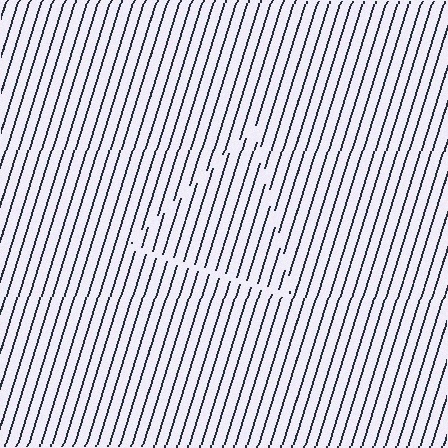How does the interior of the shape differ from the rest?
The interior of the shape contains the same grating, shifted by half a period — the contour is defined by the phase discontinuity where line-ends from the inner and outer gratings abut.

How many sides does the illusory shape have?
3 sides — the line-ends trace a triangle.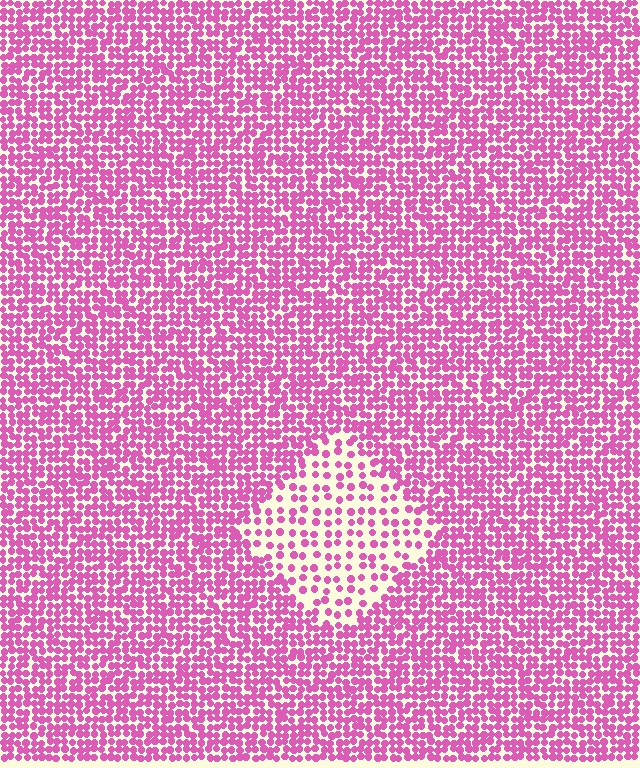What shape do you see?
I see a diamond.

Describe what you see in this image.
The image contains small pink elements arranged at two different densities. A diamond-shaped region is visible where the elements are less densely packed than the surrounding area.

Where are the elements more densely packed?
The elements are more densely packed outside the diamond boundary.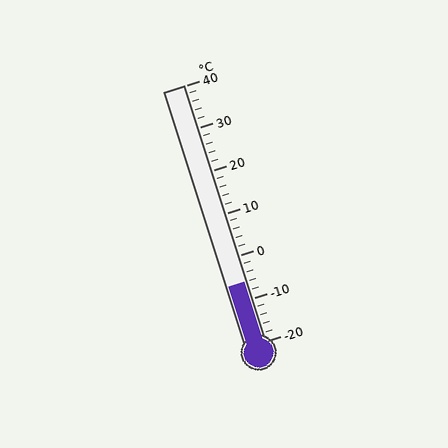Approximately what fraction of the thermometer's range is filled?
The thermometer is filled to approximately 25% of its range.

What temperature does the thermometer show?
The thermometer shows approximately -6°C.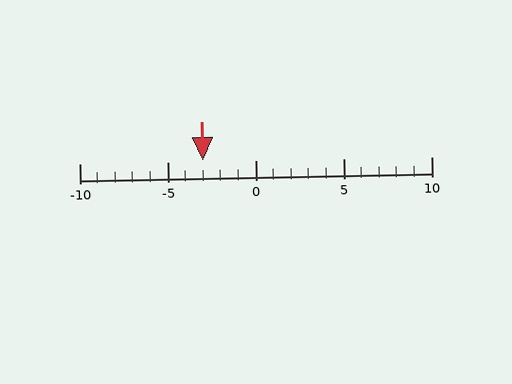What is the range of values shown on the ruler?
The ruler shows values from -10 to 10.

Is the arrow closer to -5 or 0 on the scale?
The arrow is closer to -5.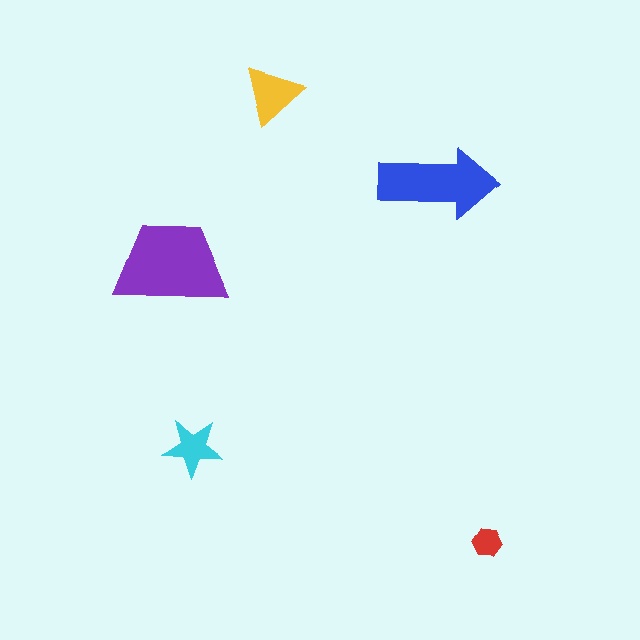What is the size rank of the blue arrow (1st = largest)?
2nd.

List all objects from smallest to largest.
The red hexagon, the cyan star, the yellow triangle, the blue arrow, the purple trapezoid.